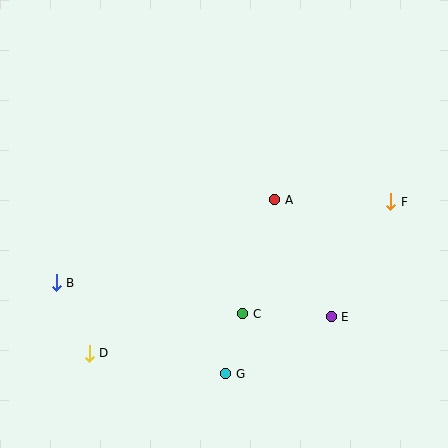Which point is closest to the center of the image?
Point A at (275, 200) is closest to the center.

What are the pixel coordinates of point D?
Point D is at (89, 353).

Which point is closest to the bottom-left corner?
Point D is closest to the bottom-left corner.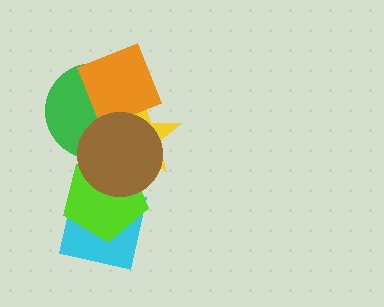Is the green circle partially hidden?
Yes, it is partially covered by another shape.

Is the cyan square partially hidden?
Yes, it is partially covered by another shape.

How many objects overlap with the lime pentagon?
3 objects overlap with the lime pentagon.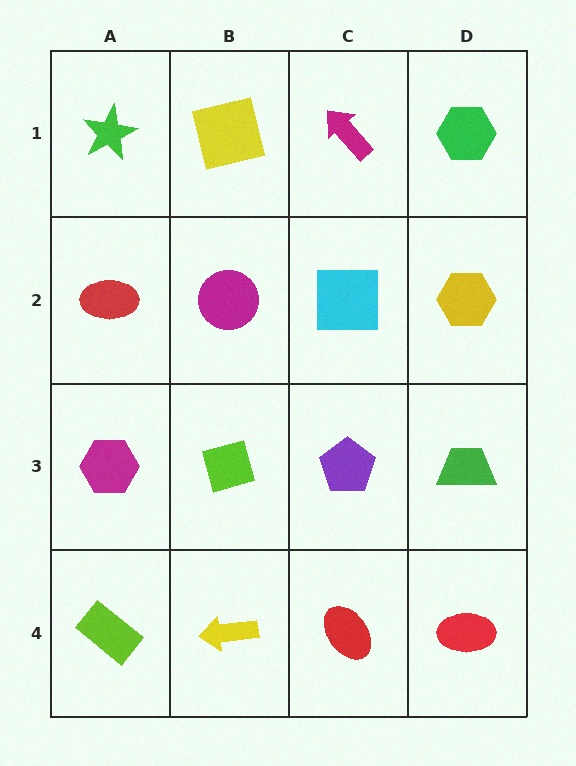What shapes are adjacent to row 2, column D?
A green hexagon (row 1, column D), a green trapezoid (row 3, column D), a cyan square (row 2, column C).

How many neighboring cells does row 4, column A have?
2.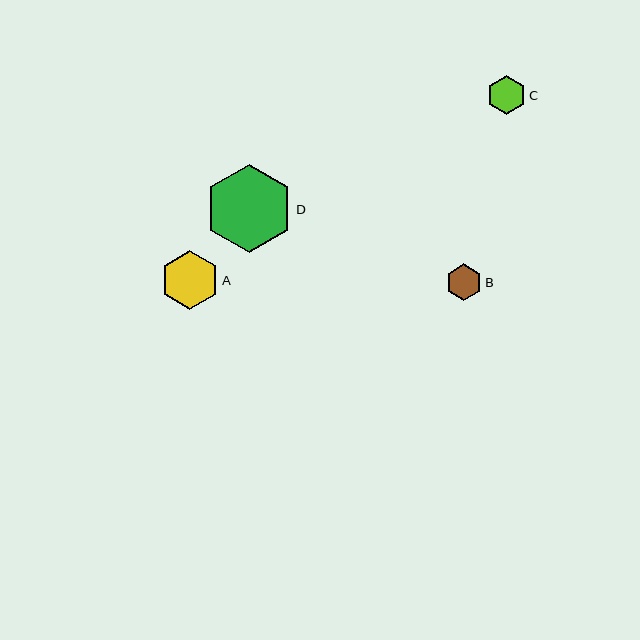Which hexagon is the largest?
Hexagon D is the largest with a size of approximately 88 pixels.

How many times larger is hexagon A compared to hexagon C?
Hexagon A is approximately 1.5 times the size of hexagon C.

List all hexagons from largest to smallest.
From largest to smallest: D, A, C, B.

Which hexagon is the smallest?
Hexagon B is the smallest with a size of approximately 36 pixels.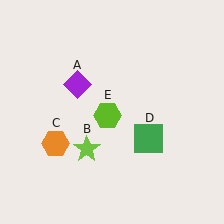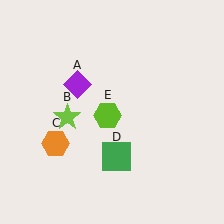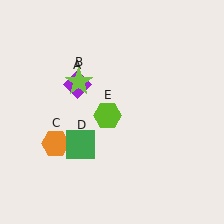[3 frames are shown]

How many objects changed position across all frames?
2 objects changed position: lime star (object B), green square (object D).